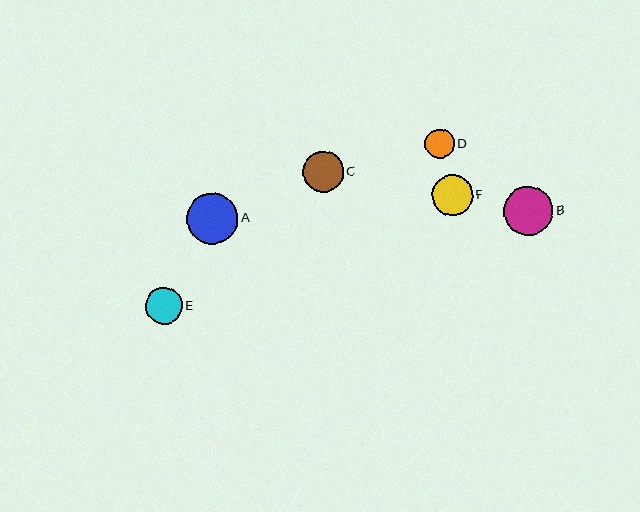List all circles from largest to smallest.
From largest to smallest: A, B, F, C, E, D.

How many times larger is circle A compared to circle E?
Circle A is approximately 1.4 times the size of circle E.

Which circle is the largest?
Circle A is the largest with a size of approximately 51 pixels.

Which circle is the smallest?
Circle D is the smallest with a size of approximately 29 pixels.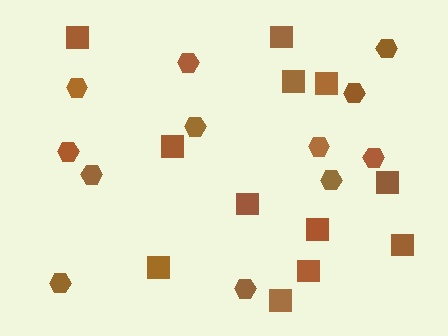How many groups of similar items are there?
There are 2 groups: one group of hexagons (12) and one group of squares (12).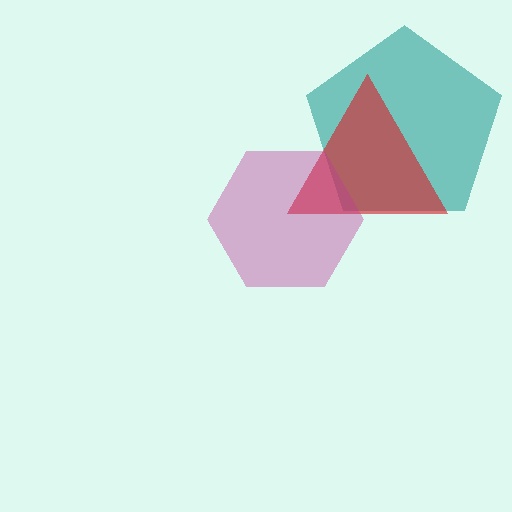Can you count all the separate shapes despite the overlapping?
Yes, there are 3 separate shapes.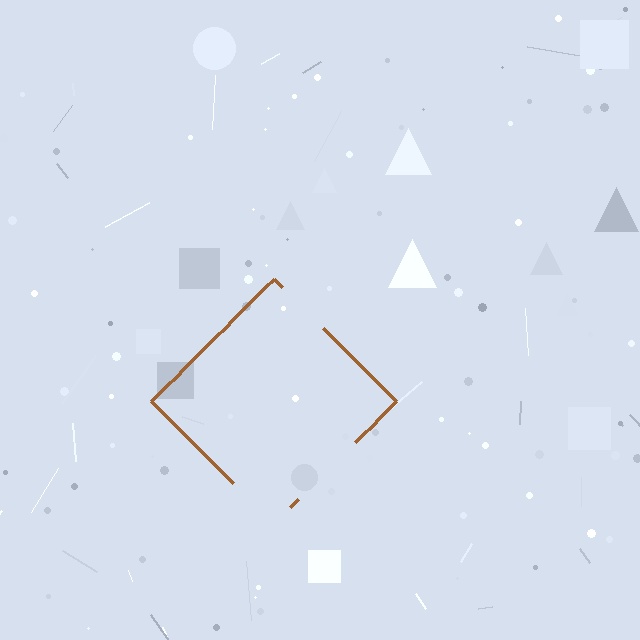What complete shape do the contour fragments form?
The contour fragments form a diamond.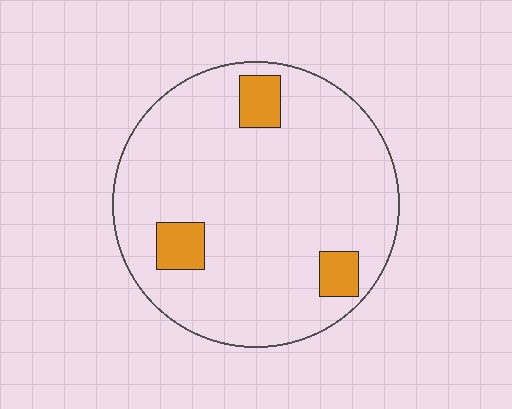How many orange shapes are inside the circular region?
3.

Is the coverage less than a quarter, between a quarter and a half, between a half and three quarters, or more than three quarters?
Less than a quarter.